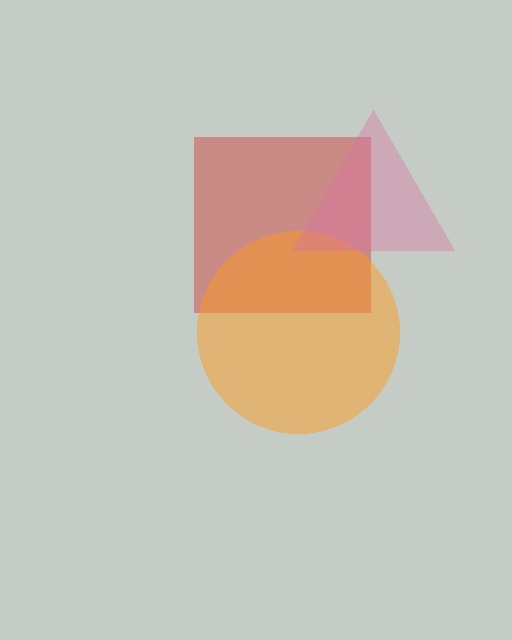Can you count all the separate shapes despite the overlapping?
Yes, there are 3 separate shapes.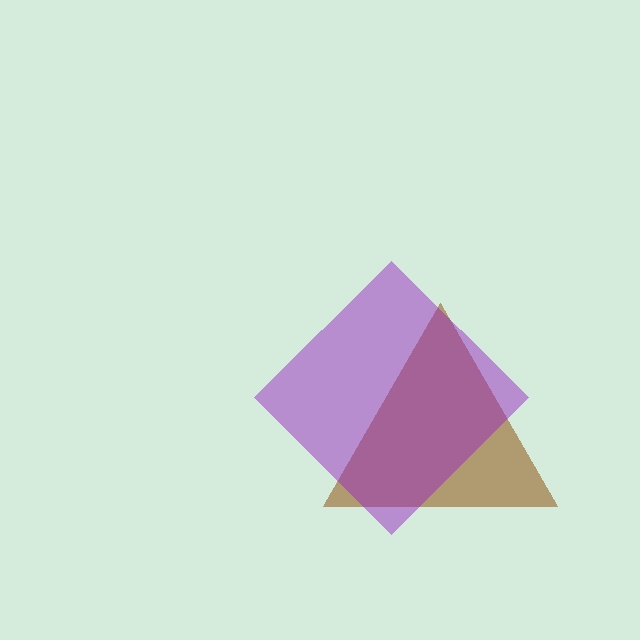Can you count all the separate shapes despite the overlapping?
Yes, there are 2 separate shapes.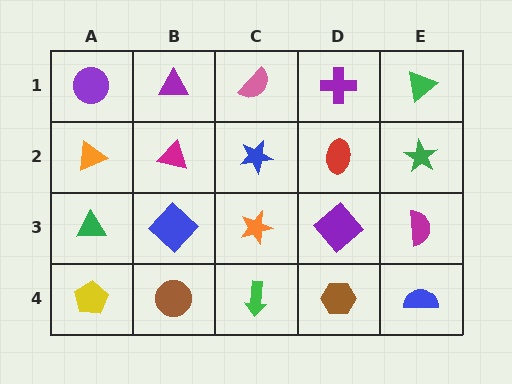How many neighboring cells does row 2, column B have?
4.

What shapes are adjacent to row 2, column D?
A purple cross (row 1, column D), a purple diamond (row 3, column D), a blue star (row 2, column C), a green star (row 2, column E).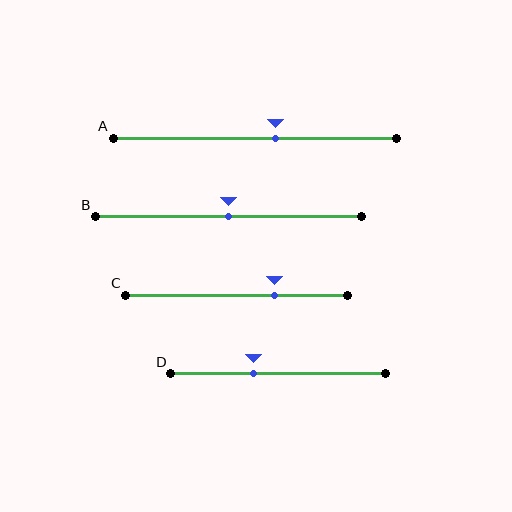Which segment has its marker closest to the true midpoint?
Segment B has its marker closest to the true midpoint.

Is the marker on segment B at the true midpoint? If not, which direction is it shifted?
Yes, the marker on segment B is at the true midpoint.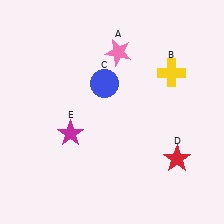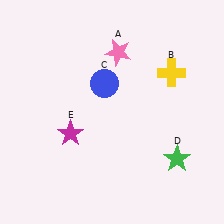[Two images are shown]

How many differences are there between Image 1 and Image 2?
There is 1 difference between the two images.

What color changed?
The star (D) changed from red in Image 1 to green in Image 2.